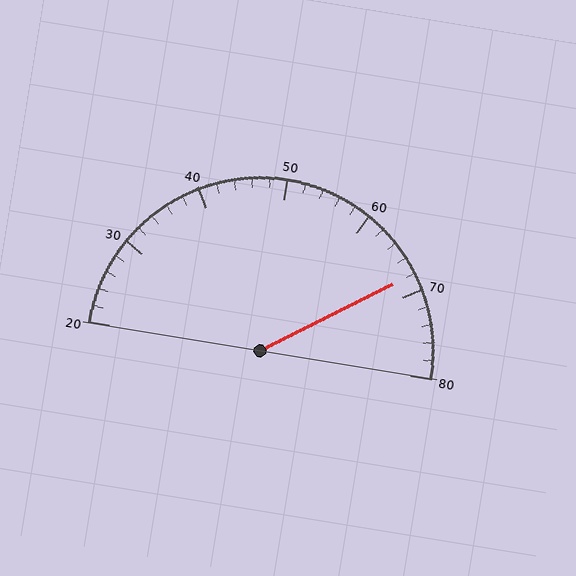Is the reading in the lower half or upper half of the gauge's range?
The reading is in the upper half of the range (20 to 80).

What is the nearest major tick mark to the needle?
The nearest major tick mark is 70.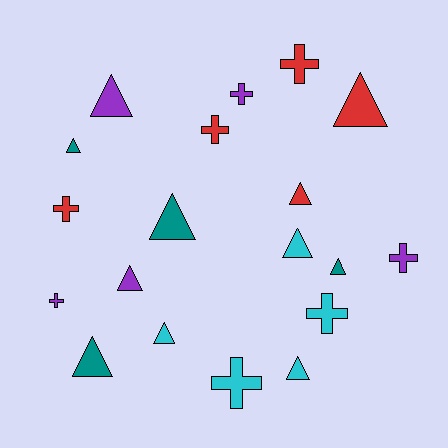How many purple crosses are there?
There are 3 purple crosses.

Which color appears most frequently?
Purple, with 5 objects.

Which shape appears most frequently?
Triangle, with 11 objects.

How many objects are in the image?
There are 19 objects.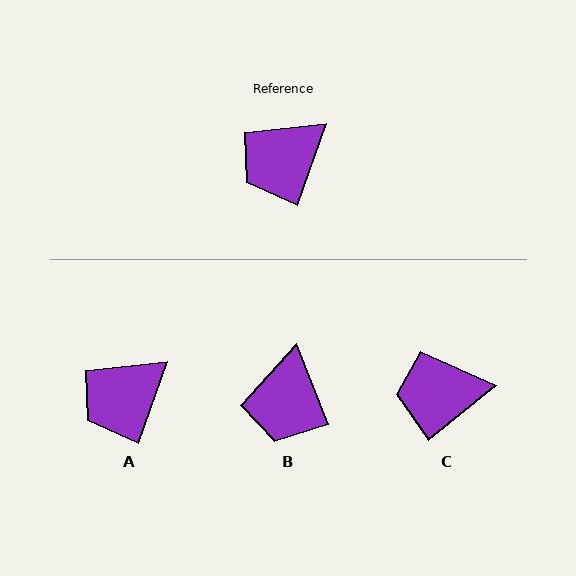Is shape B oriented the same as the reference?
No, it is off by about 41 degrees.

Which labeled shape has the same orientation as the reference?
A.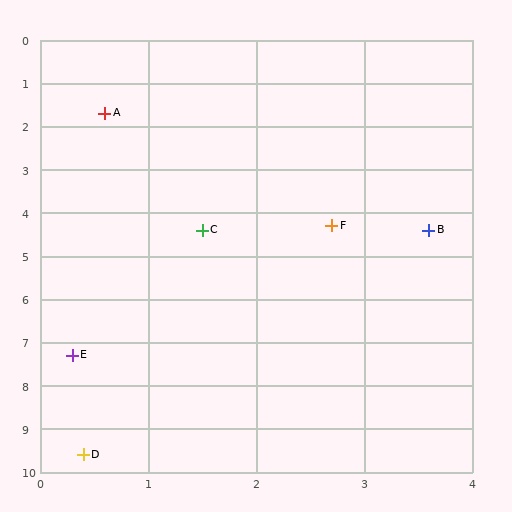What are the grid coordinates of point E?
Point E is at approximately (0.3, 7.3).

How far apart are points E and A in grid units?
Points E and A are about 5.6 grid units apart.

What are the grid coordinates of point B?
Point B is at approximately (3.6, 4.4).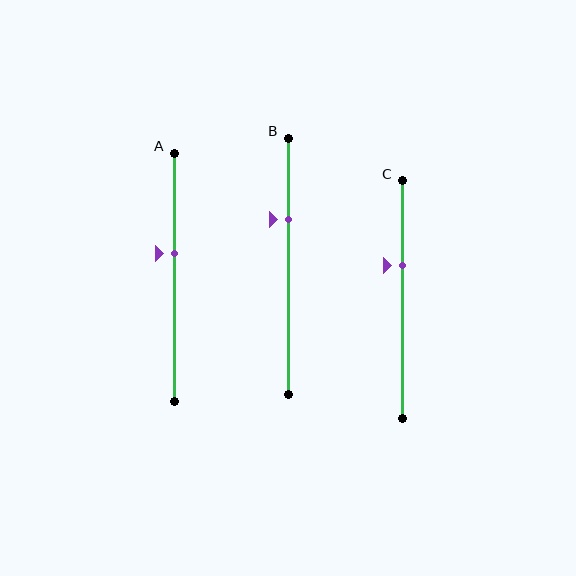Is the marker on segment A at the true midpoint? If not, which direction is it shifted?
No, the marker on segment A is shifted upward by about 10% of the segment length.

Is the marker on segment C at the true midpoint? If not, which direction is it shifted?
No, the marker on segment C is shifted upward by about 14% of the segment length.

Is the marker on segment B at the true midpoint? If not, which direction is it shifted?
No, the marker on segment B is shifted upward by about 18% of the segment length.